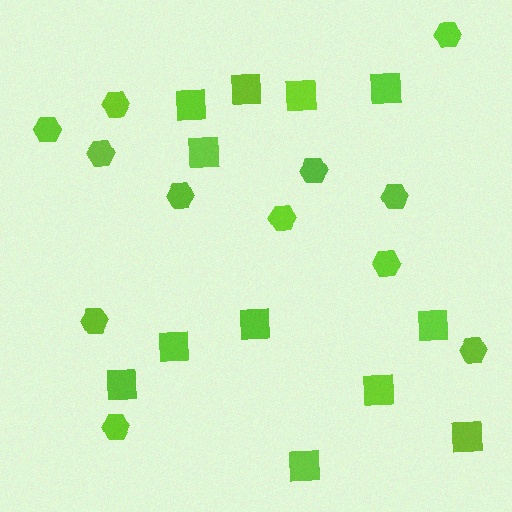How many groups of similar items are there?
There are 2 groups: one group of squares (12) and one group of hexagons (12).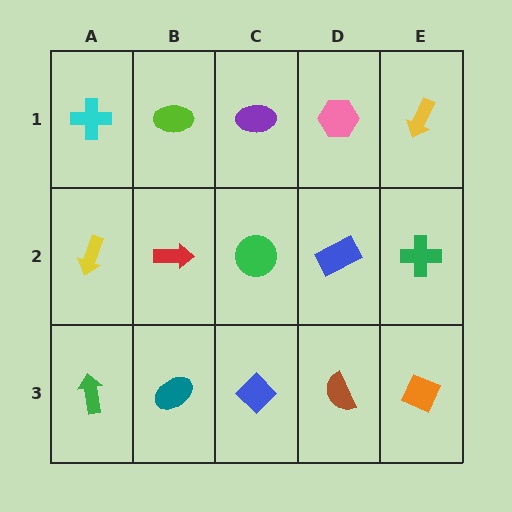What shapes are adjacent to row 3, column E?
A green cross (row 2, column E), a brown semicircle (row 3, column D).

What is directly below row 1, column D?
A blue rectangle.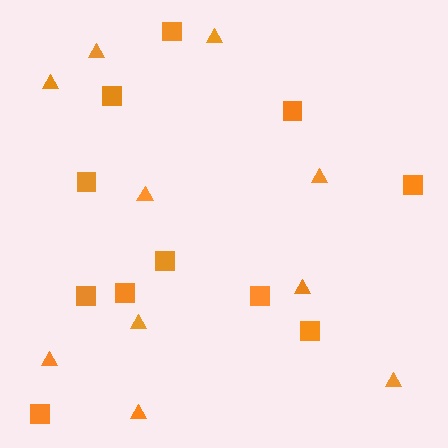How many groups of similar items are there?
There are 2 groups: one group of triangles (10) and one group of squares (11).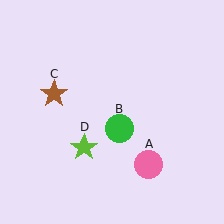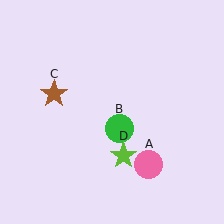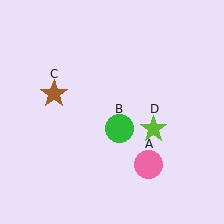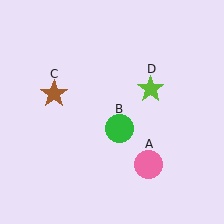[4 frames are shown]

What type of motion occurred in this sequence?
The lime star (object D) rotated counterclockwise around the center of the scene.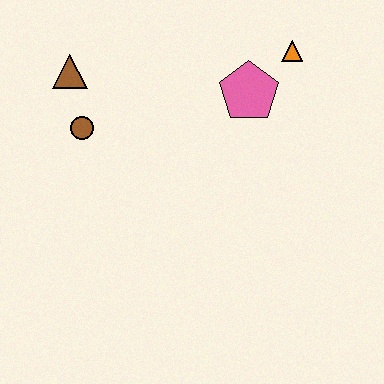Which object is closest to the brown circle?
The brown triangle is closest to the brown circle.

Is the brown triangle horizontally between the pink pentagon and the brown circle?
No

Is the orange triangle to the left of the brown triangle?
No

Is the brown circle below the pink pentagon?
Yes